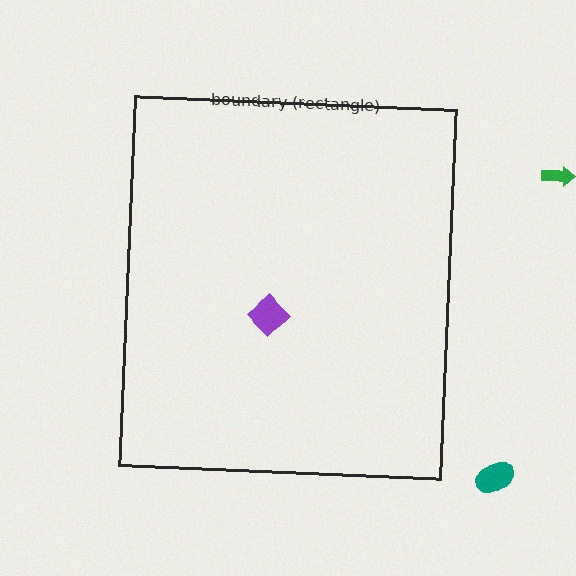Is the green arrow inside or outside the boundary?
Outside.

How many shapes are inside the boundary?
1 inside, 2 outside.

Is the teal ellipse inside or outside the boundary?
Outside.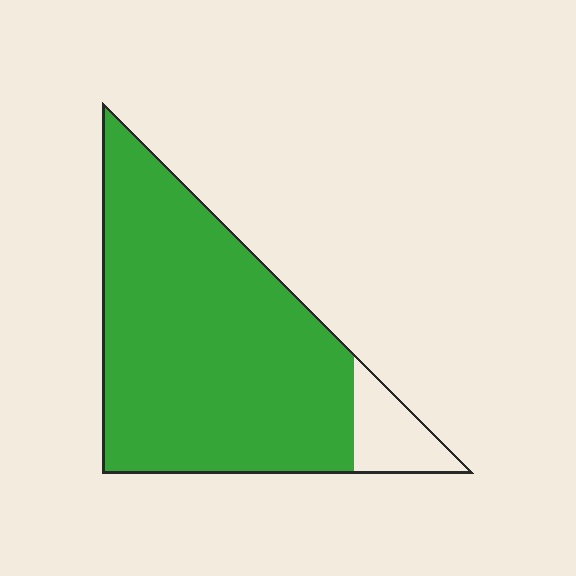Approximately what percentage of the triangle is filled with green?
Approximately 90%.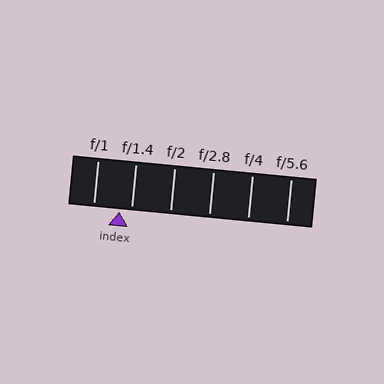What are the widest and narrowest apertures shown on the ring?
The widest aperture shown is f/1 and the narrowest is f/5.6.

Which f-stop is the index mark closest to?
The index mark is closest to f/1.4.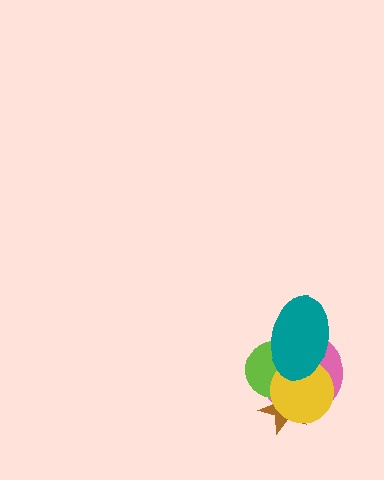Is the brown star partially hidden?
Yes, it is partially covered by another shape.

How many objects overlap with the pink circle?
4 objects overlap with the pink circle.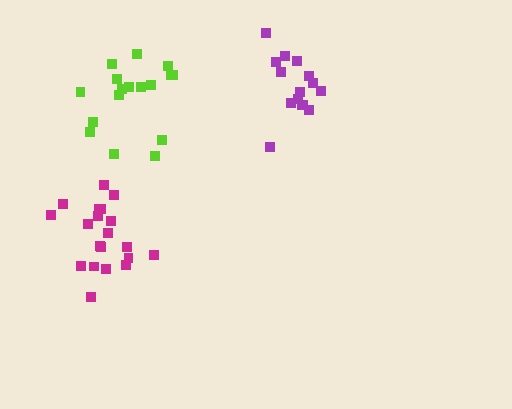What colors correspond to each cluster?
The clusters are colored: magenta, lime, purple.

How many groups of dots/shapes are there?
There are 3 groups.